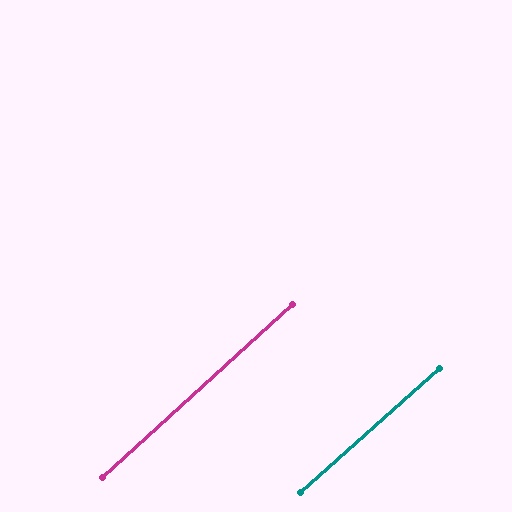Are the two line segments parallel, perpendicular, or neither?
Parallel — their directions differ by only 0.5°.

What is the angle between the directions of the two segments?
Approximately 0 degrees.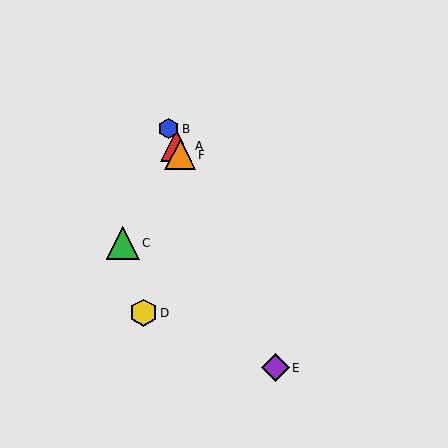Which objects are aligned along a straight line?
Objects A, B, E, F are aligned along a straight line.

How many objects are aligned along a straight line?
4 objects (A, B, E, F) are aligned along a straight line.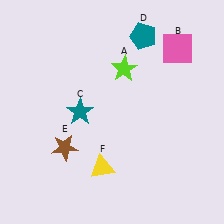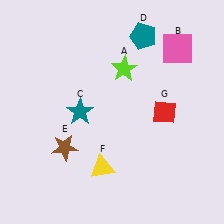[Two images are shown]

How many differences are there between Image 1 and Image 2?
There is 1 difference between the two images.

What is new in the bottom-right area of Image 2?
A red diamond (G) was added in the bottom-right area of Image 2.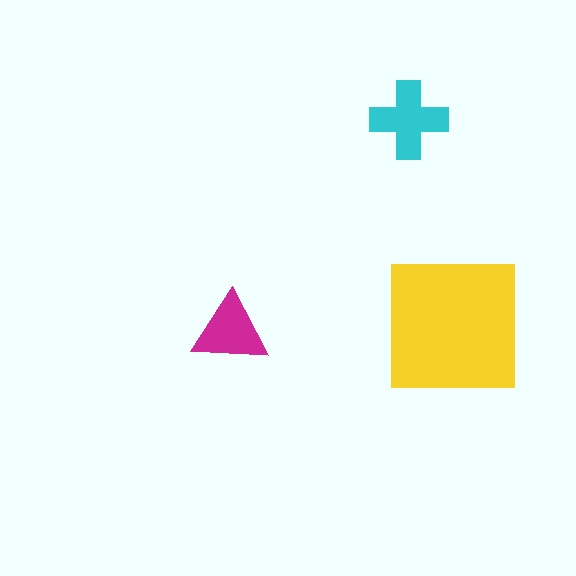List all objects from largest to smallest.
The yellow square, the cyan cross, the magenta triangle.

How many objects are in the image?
There are 3 objects in the image.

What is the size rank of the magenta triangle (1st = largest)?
3rd.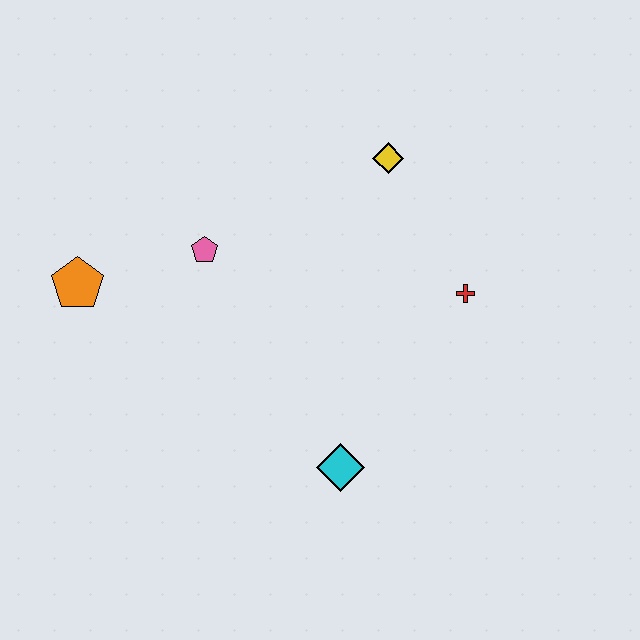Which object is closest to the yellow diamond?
The red cross is closest to the yellow diamond.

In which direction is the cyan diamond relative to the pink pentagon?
The cyan diamond is below the pink pentagon.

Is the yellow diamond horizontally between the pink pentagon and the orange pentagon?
No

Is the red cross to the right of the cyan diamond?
Yes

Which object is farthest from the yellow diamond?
The orange pentagon is farthest from the yellow diamond.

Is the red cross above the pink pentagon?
No